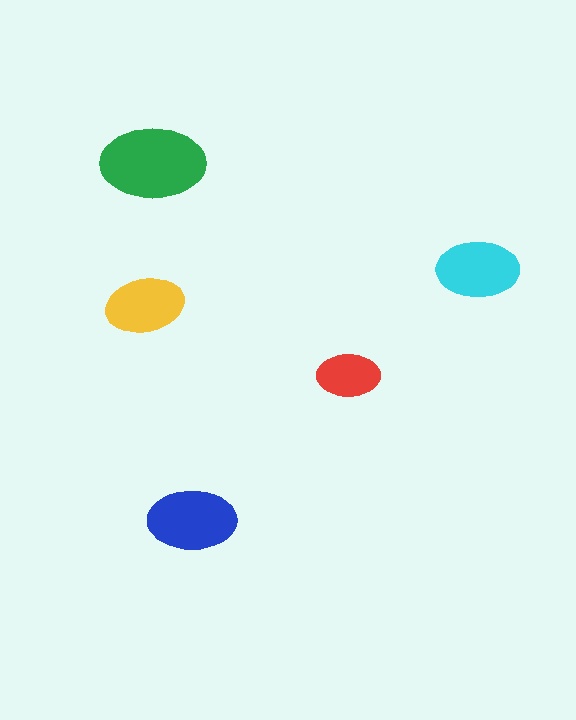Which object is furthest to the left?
The yellow ellipse is leftmost.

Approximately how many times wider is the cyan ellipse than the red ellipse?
About 1.5 times wider.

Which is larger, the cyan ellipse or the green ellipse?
The green one.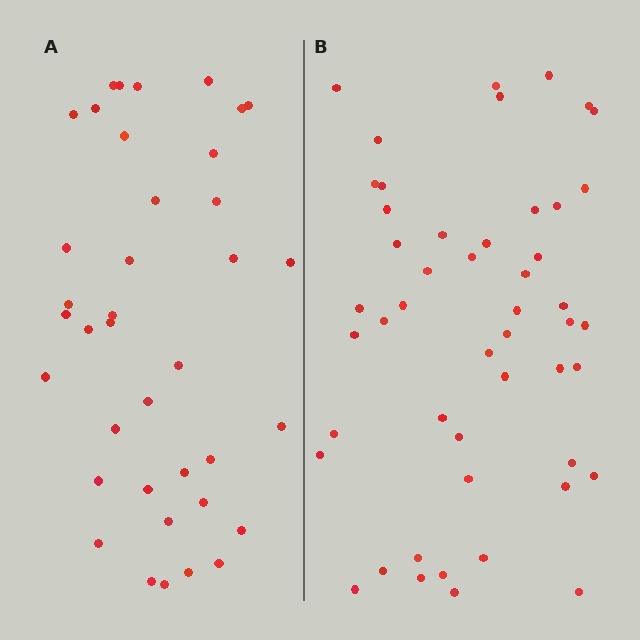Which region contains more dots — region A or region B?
Region B (the right region) has more dots.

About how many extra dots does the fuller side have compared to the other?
Region B has roughly 12 or so more dots than region A.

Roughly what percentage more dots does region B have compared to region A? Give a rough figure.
About 30% more.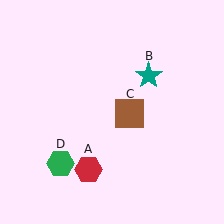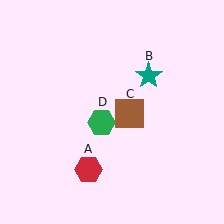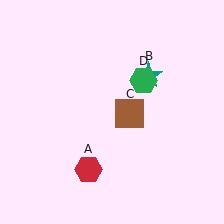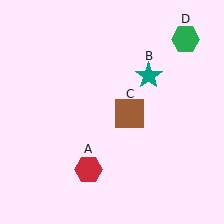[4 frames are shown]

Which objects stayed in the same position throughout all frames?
Red hexagon (object A) and teal star (object B) and brown square (object C) remained stationary.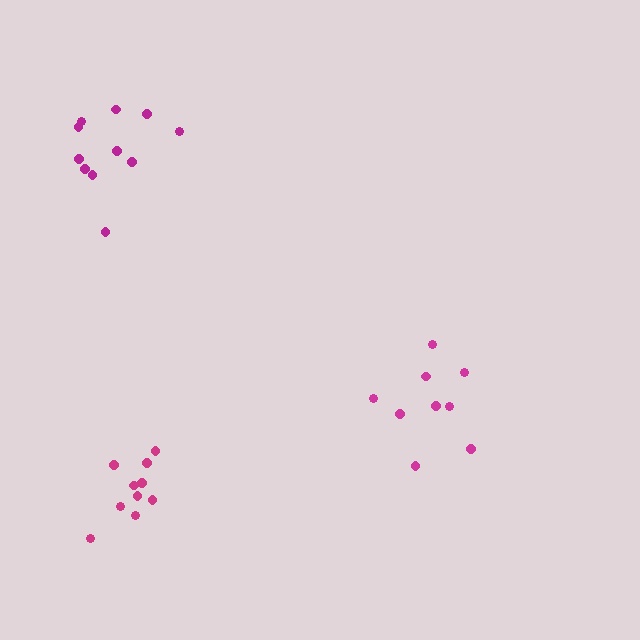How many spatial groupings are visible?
There are 3 spatial groupings.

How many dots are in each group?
Group 1: 11 dots, Group 2: 9 dots, Group 3: 11 dots (31 total).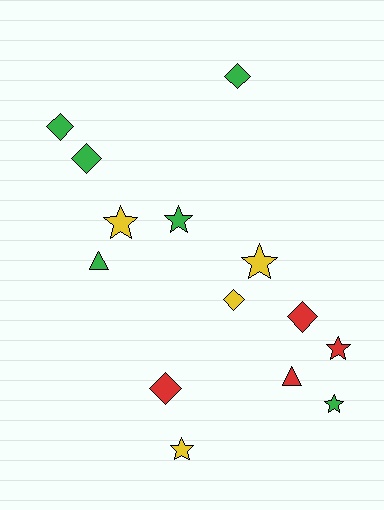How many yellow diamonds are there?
There is 1 yellow diamond.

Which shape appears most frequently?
Star, with 6 objects.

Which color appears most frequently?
Green, with 6 objects.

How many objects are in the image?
There are 14 objects.